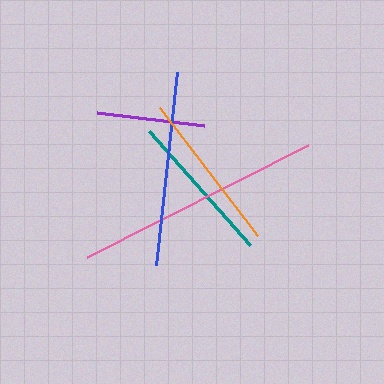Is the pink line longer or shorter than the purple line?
The pink line is longer than the purple line.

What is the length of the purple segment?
The purple segment is approximately 107 pixels long.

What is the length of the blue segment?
The blue segment is approximately 195 pixels long.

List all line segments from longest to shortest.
From longest to shortest: pink, blue, orange, teal, purple.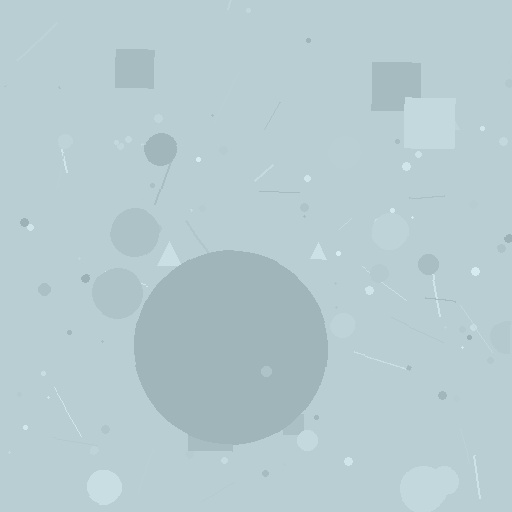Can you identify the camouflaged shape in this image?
The camouflaged shape is a circle.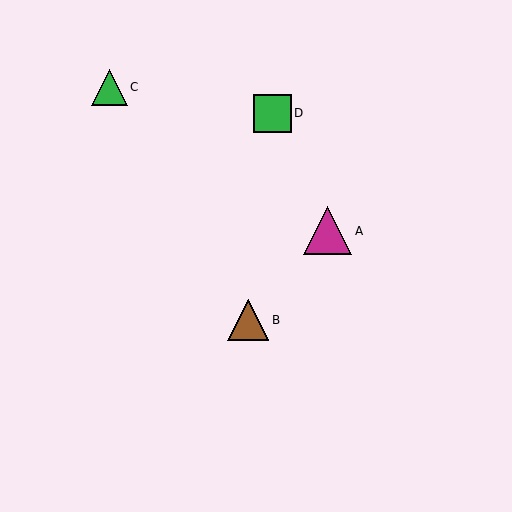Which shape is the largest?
The magenta triangle (labeled A) is the largest.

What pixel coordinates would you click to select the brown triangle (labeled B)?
Click at (248, 320) to select the brown triangle B.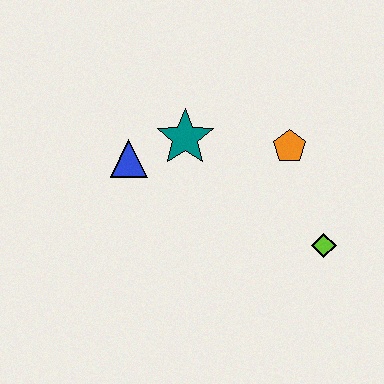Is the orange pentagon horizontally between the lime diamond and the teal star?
Yes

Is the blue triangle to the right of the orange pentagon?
No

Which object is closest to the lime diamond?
The orange pentagon is closest to the lime diamond.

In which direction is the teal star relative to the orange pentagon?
The teal star is to the left of the orange pentagon.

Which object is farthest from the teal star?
The lime diamond is farthest from the teal star.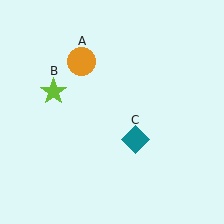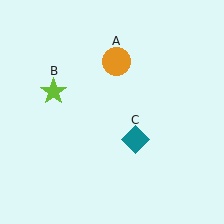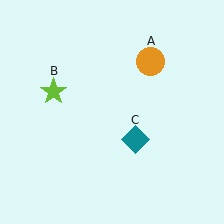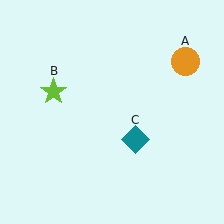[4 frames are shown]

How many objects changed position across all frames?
1 object changed position: orange circle (object A).